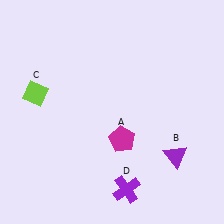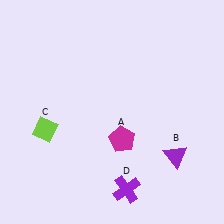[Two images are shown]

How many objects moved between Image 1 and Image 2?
1 object moved between the two images.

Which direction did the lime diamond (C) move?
The lime diamond (C) moved down.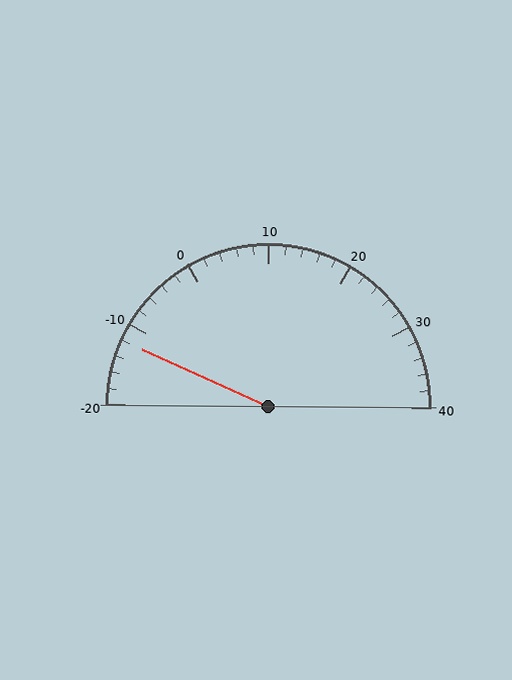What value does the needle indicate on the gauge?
The needle indicates approximately -12.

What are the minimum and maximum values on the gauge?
The gauge ranges from -20 to 40.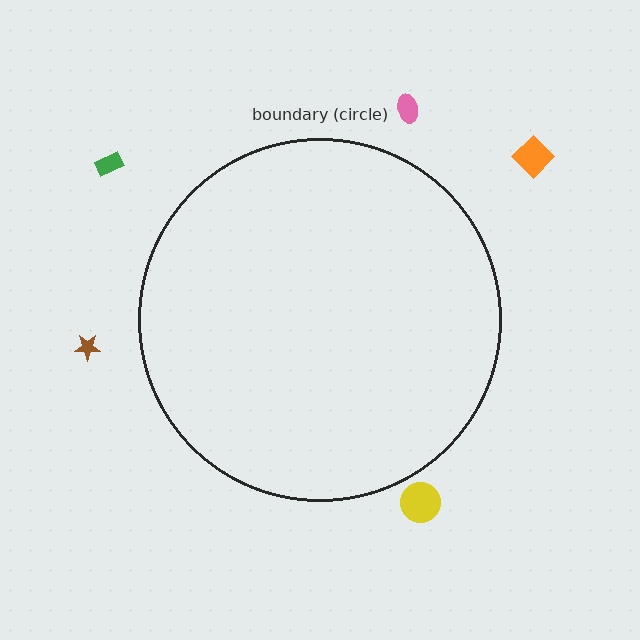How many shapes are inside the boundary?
0 inside, 5 outside.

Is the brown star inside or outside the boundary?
Outside.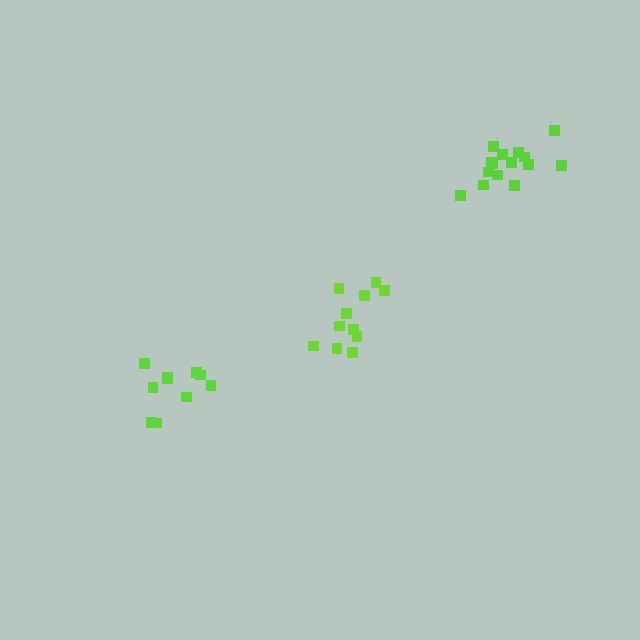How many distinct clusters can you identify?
There are 3 distinct clusters.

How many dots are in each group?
Group 1: 15 dots, Group 2: 10 dots, Group 3: 11 dots (36 total).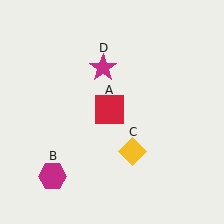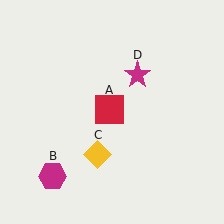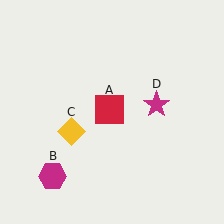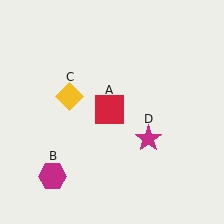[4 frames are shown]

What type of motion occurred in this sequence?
The yellow diamond (object C), magenta star (object D) rotated clockwise around the center of the scene.